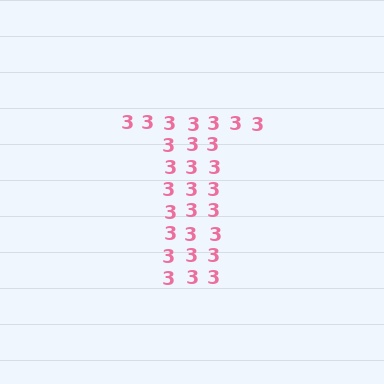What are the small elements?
The small elements are digit 3's.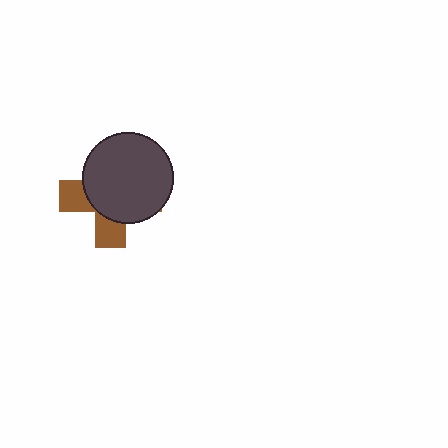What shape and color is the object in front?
The object in front is a dark gray circle.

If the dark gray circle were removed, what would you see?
You would see the complete brown cross.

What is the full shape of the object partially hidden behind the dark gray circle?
The partially hidden object is a brown cross.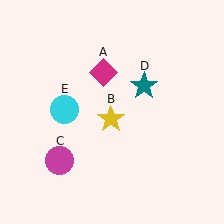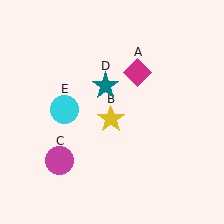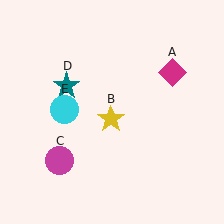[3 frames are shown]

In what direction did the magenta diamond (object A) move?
The magenta diamond (object A) moved right.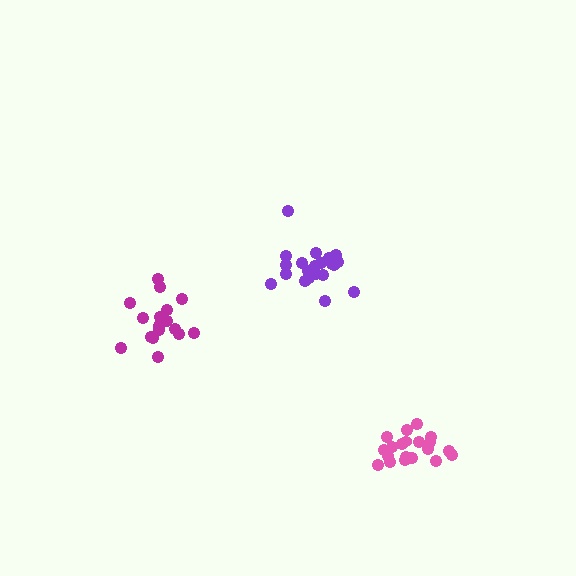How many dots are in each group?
Group 1: 21 dots, Group 2: 20 dots, Group 3: 18 dots (59 total).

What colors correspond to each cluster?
The clusters are colored: purple, pink, magenta.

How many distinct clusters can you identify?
There are 3 distinct clusters.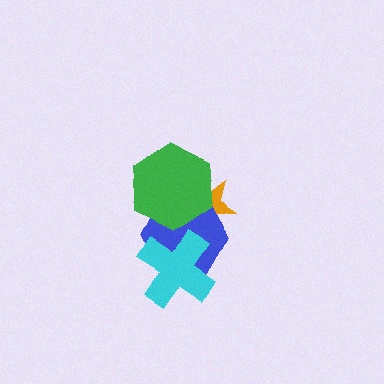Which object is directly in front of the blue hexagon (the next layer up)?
The green hexagon is directly in front of the blue hexagon.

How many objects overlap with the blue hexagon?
3 objects overlap with the blue hexagon.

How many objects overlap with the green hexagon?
2 objects overlap with the green hexagon.